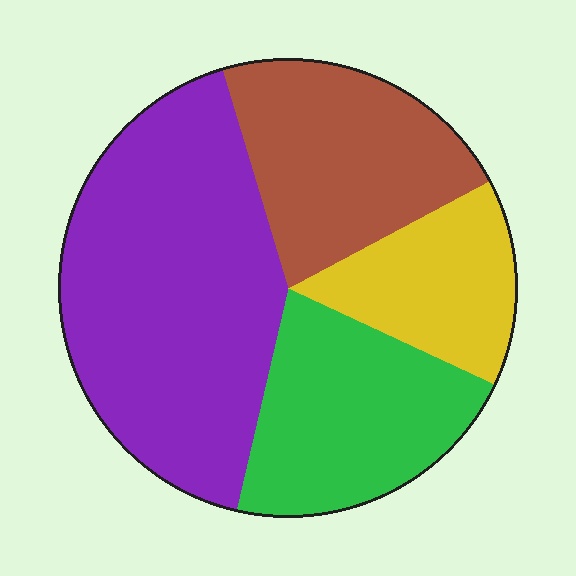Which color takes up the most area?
Purple, at roughly 40%.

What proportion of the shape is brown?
Brown covers around 20% of the shape.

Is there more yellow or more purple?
Purple.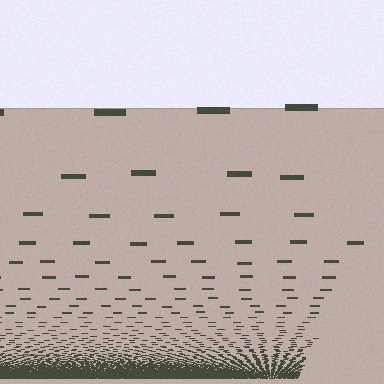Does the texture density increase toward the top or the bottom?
Density increases toward the bottom.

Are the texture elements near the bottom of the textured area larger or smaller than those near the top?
Smaller. The gradient is inverted — elements near the bottom are smaller and denser.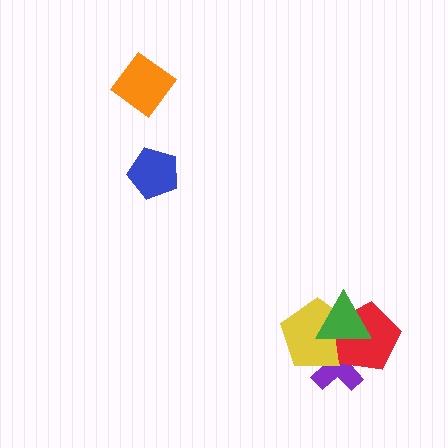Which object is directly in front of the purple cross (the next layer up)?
The yellow pentagon is directly in front of the purple cross.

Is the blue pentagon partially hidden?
No, no other shape covers it.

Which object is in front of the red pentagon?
The green triangle is in front of the red pentagon.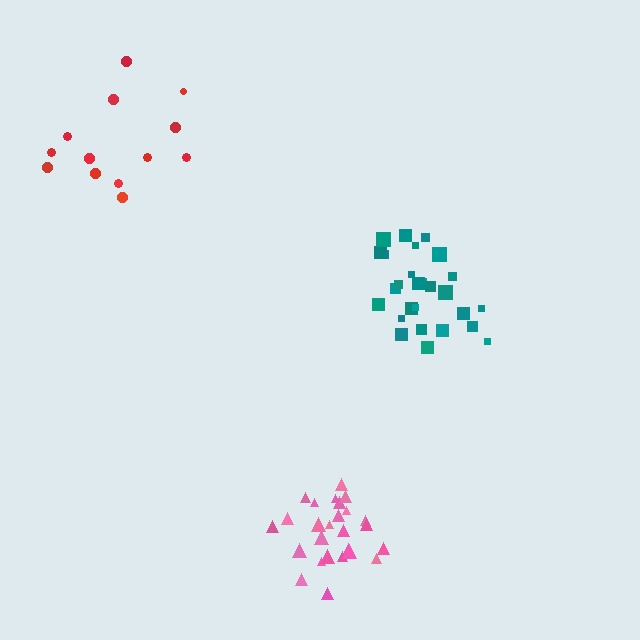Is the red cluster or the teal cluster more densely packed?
Teal.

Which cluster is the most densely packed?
Pink.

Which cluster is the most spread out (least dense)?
Red.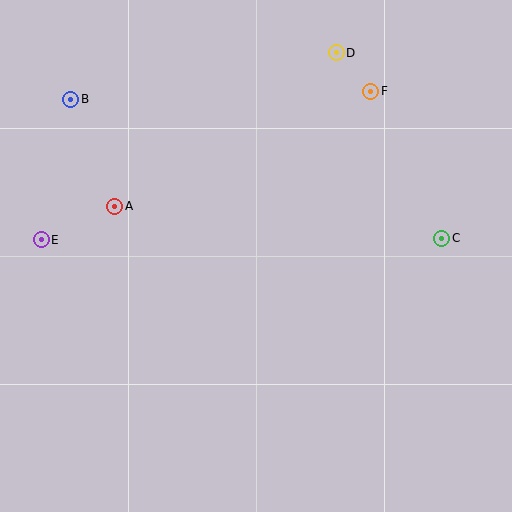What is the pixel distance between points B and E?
The distance between B and E is 143 pixels.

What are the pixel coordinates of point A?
Point A is at (115, 206).